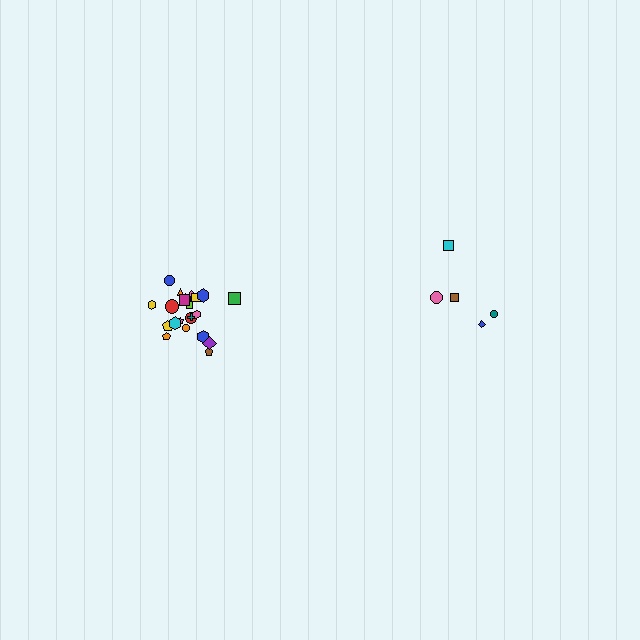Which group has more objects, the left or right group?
The left group.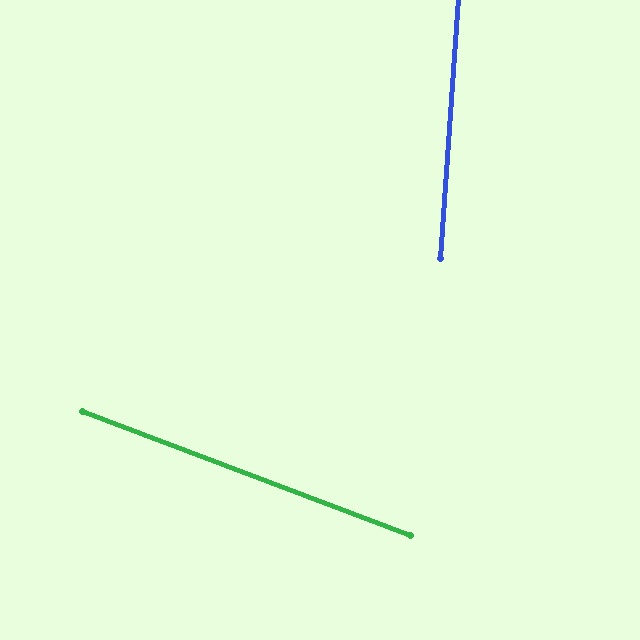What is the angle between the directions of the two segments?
Approximately 73 degrees.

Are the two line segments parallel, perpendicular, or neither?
Neither parallel nor perpendicular — they differ by about 73°.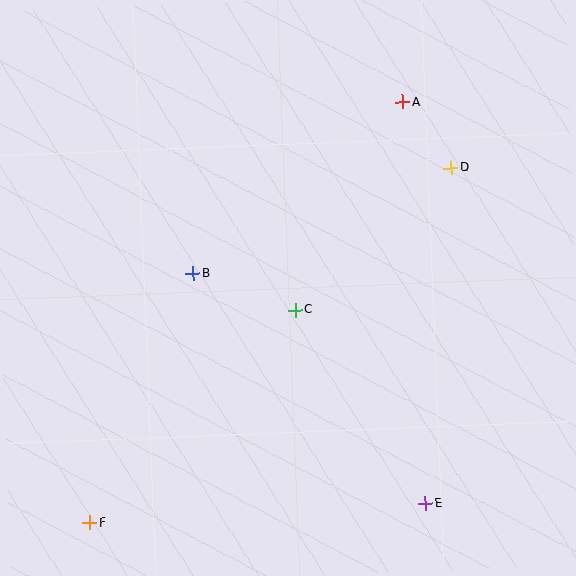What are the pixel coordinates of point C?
Point C is at (295, 310).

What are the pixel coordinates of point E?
Point E is at (425, 503).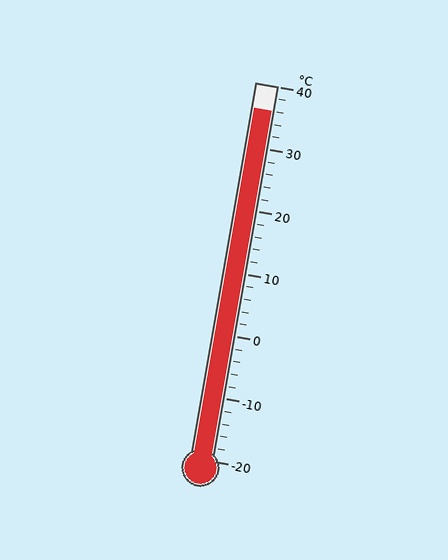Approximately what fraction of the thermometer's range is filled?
The thermometer is filled to approximately 95% of its range.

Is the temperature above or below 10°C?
The temperature is above 10°C.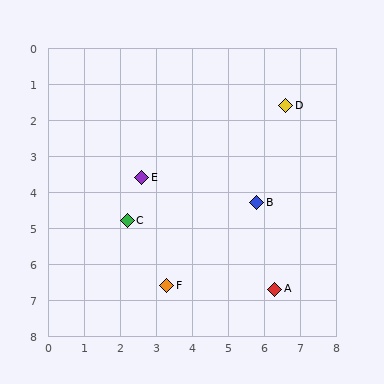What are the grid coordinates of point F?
Point F is at approximately (3.3, 6.6).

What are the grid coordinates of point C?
Point C is at approximately (2.2, 4.8).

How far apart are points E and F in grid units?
Points E and F are about 3.1 grid units apart.